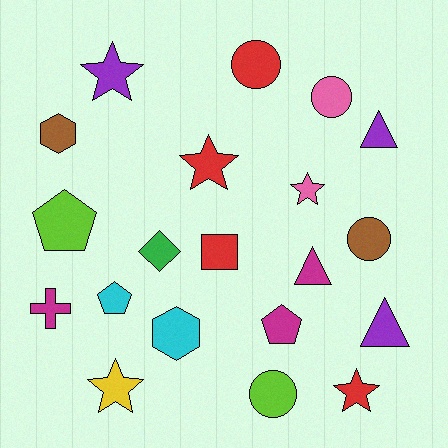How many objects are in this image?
There are 20 objects.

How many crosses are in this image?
There is 1 cross.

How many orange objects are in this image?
There are no orange objects.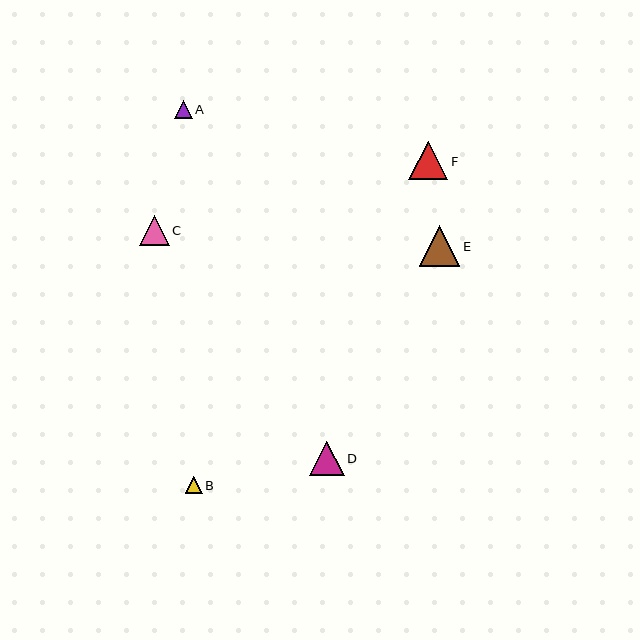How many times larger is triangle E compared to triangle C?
Triangle E is approximately 1.4 times the size of triangle C.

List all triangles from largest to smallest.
From largest to smallest: E, F, D, C, A, B.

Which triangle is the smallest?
Triangle B is the smallest with a size of approximately 17 pixels.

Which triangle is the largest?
Triangle E is the largest with a size of approximately 41 pixels.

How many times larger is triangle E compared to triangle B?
Triangle E is approximately 2.4 times the size of triangle B.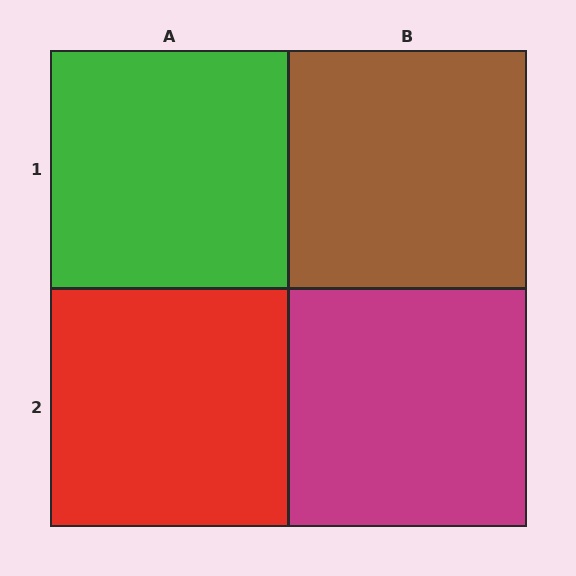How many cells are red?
1 cell is red.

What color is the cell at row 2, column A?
Red.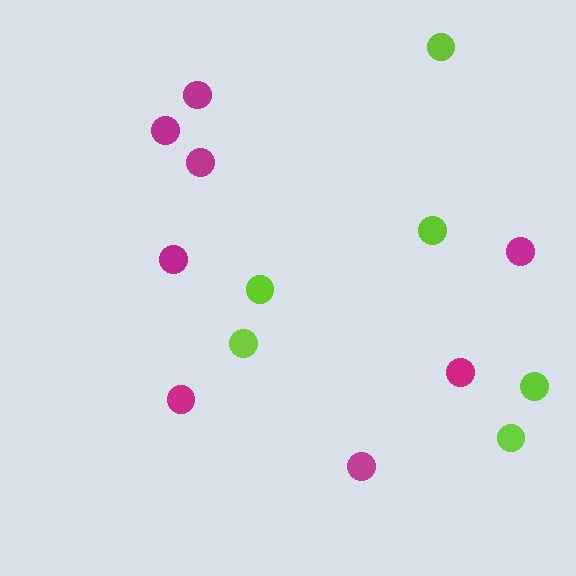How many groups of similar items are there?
There are 2 groups: one group of lime circles (6) and one group of magenta circles (8).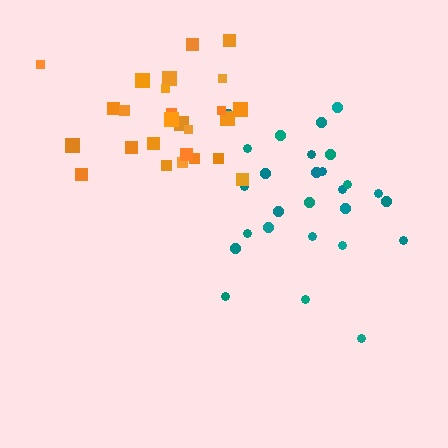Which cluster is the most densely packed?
Orange.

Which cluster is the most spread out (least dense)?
Teal.